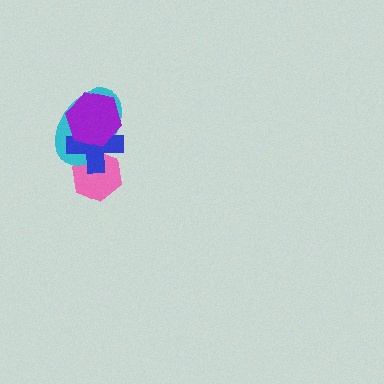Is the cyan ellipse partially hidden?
Yes, it is partially covered by another shape.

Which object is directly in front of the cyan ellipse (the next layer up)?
The blue cross is directly in front of the cyan ellipse.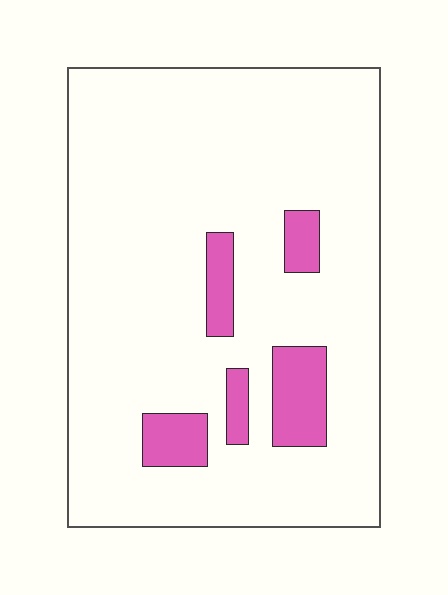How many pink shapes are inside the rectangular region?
5.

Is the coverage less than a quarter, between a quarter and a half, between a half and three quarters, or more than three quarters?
Less than a quarter.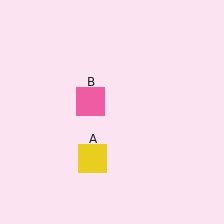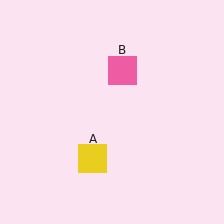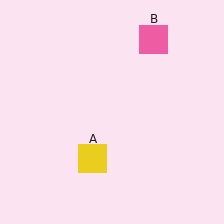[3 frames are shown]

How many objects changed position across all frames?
1 object changed position: pink square (object B).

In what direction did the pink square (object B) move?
The pink square (object B) moved up and to the right.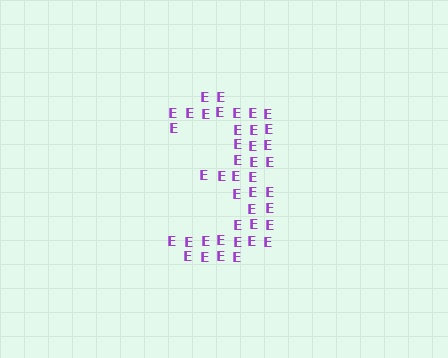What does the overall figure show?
The overall figure shows the digit 3.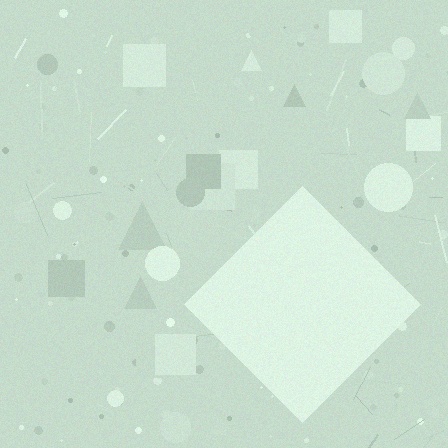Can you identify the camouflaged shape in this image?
The camouflaged shape is a diamond.